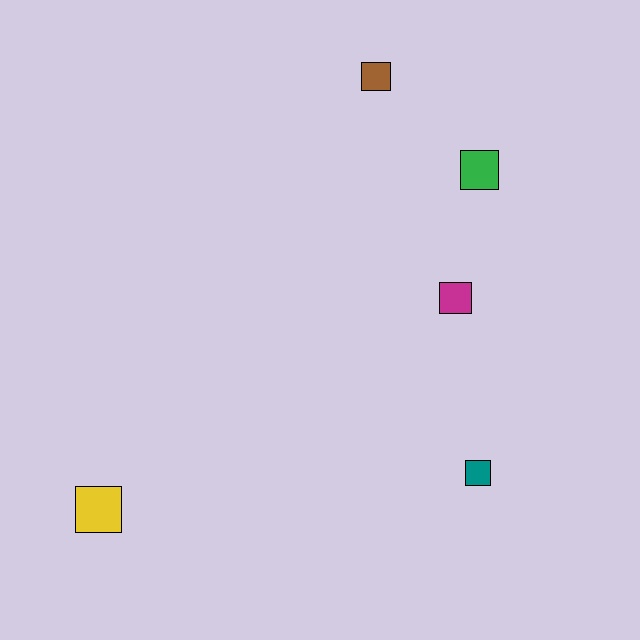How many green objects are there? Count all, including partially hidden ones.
There is 1 green object.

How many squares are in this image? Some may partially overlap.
There are 5 squares.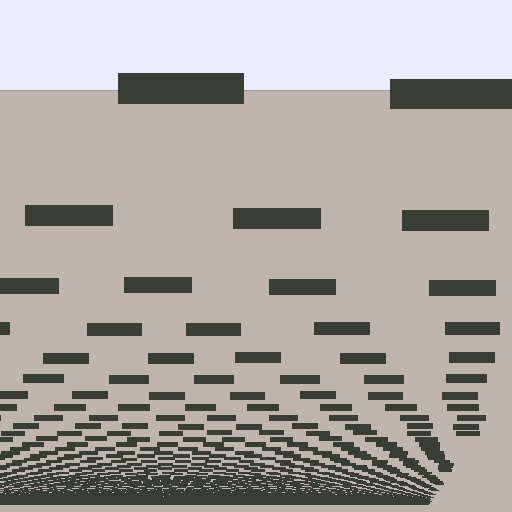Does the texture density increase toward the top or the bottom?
Density increases toward the bottom.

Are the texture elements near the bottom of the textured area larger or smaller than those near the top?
Smaller. The gradient is inverted — elements near the bottom are smaller and denser.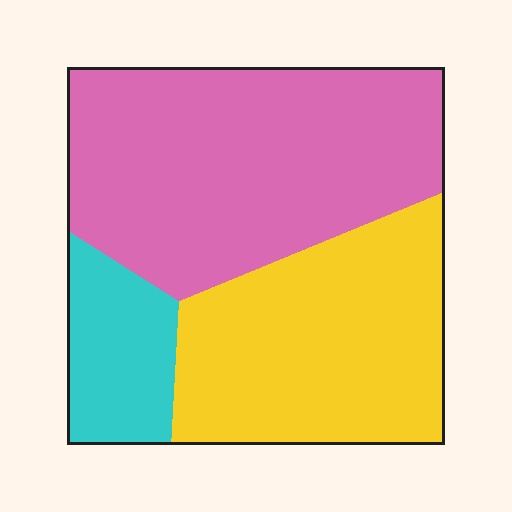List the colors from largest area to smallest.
From largest to smallest: pink, yellow, cyan.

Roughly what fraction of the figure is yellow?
Yellow covers 37% of the figure.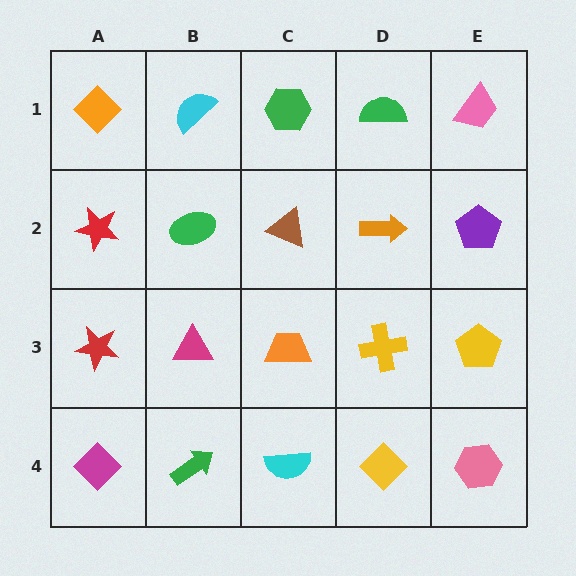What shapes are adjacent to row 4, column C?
An orange trapezoid (row 3, column C), a green arrow (row 4, column B), a yellow diamond (row 4, column D).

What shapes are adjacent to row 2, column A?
An orange diamond (row 1, column A), a red star (row 3, column A), a green ellipse (row 2, column B).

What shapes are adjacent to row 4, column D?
A yellow cross (row 3, column D), a cyan semicircle (row 4, column C), a pink hexagon (row 4, column E).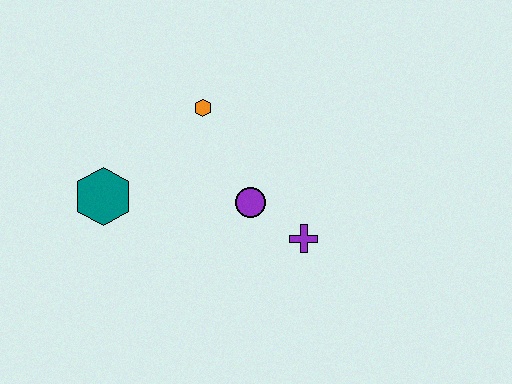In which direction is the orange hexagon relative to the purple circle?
The orange hexagon is above the purple circle.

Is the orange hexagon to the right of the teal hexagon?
Yes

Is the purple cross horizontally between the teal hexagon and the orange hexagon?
No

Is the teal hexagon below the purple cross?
No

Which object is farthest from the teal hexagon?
The purple cross is farthest from the teal hexagon.